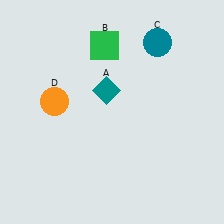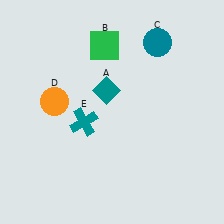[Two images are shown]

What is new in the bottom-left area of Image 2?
A teal cross (E) was added in the bottom-left area of Image 2.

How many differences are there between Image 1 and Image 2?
There is 1 difference between the two images.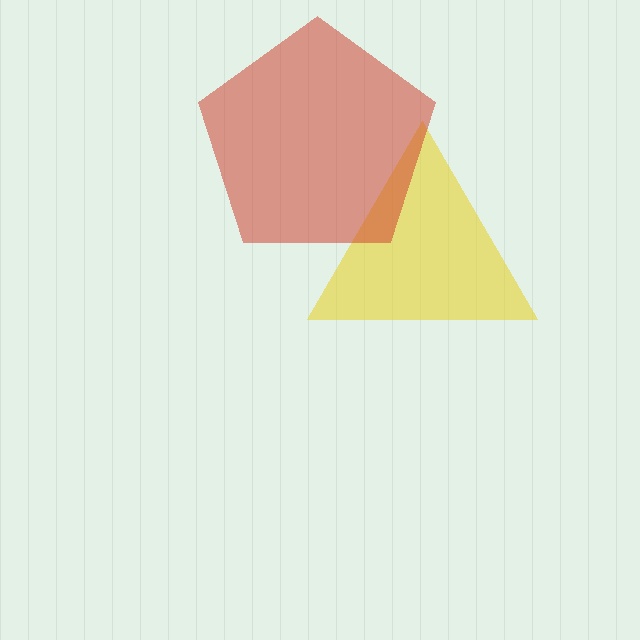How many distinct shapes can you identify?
There are 2 distinct shapes: a yellow triangle, a red pentagon.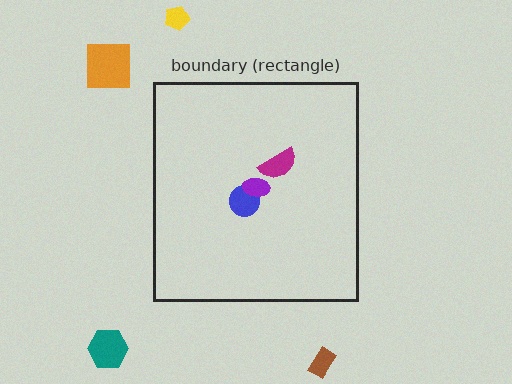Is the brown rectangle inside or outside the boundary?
Outside.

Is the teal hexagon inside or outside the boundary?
Outside.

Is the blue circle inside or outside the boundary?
Inside.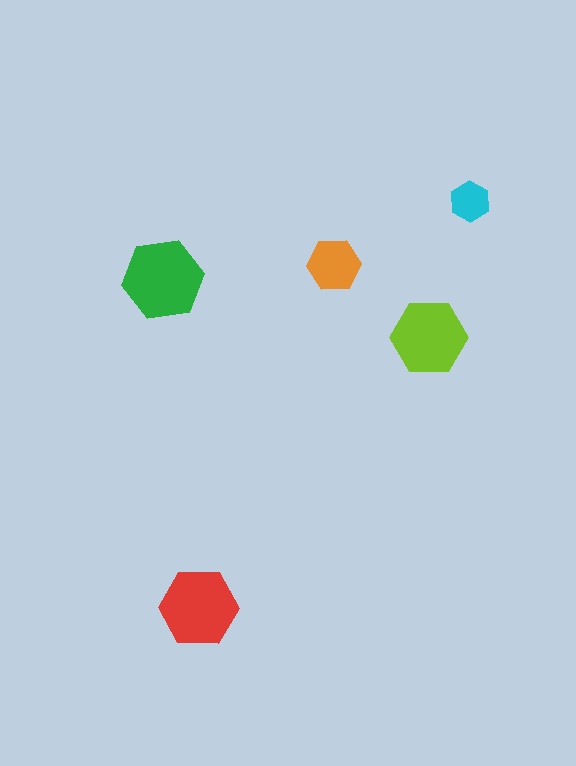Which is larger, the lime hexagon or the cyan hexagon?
The lime one.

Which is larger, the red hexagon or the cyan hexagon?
The red one.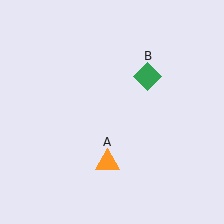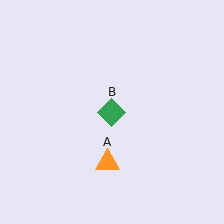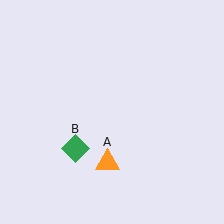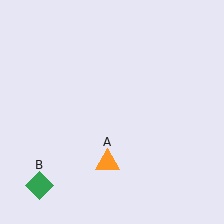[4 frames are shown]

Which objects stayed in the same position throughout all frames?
Orange triangle (object A) remained stationary.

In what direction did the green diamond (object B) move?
The green diamond (object B) moved down and to the left.